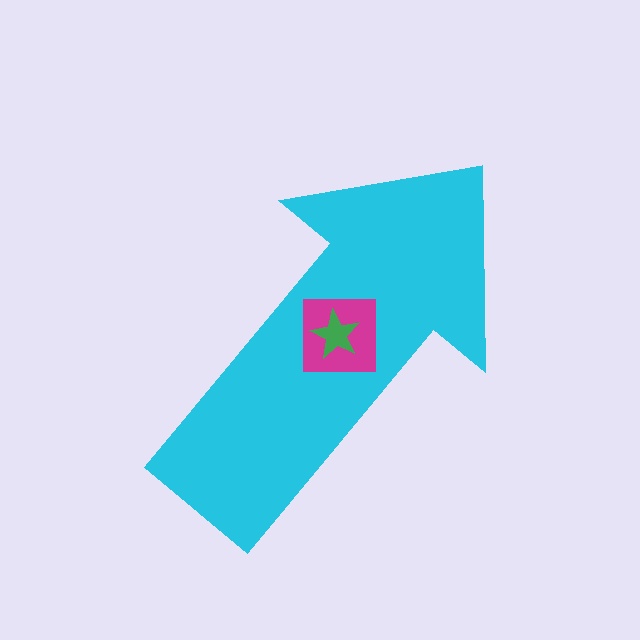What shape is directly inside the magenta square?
The green star.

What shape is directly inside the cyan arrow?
The magenta square.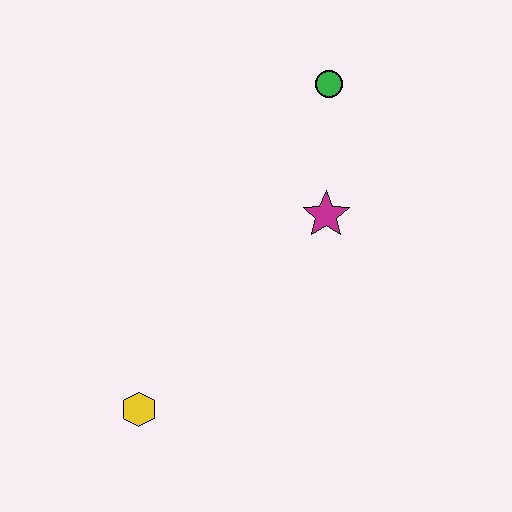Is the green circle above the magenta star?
Yes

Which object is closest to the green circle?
The magenta star is closest to the green circle.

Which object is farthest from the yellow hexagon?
The green circle is farthest from the yellow hexagon.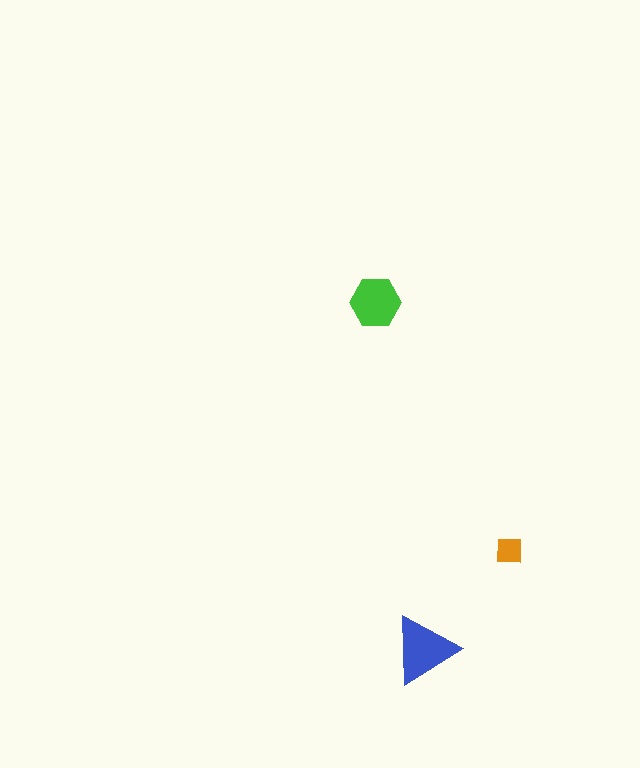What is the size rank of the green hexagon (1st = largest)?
2nd.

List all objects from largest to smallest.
The blue triangle, the green hexagon, the orange square.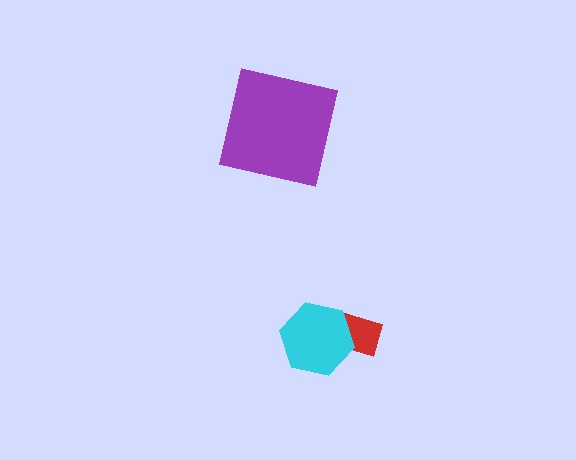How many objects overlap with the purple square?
0 objects overlap with the purple square.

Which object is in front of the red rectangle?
The cyan hexagon is in front of the red rectangle.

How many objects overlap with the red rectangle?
1 object overlaps with the red rectangle.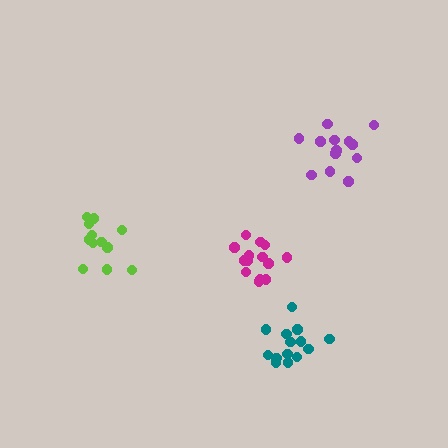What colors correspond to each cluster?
The clusters are colored: lime, magenta, purple, teal.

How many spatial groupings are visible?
There are 4 spatial groupings.